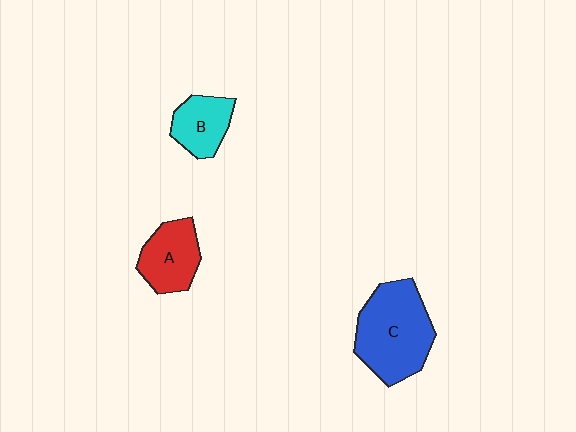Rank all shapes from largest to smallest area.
From largest to smallest: C (blue), A (red), B (cyan).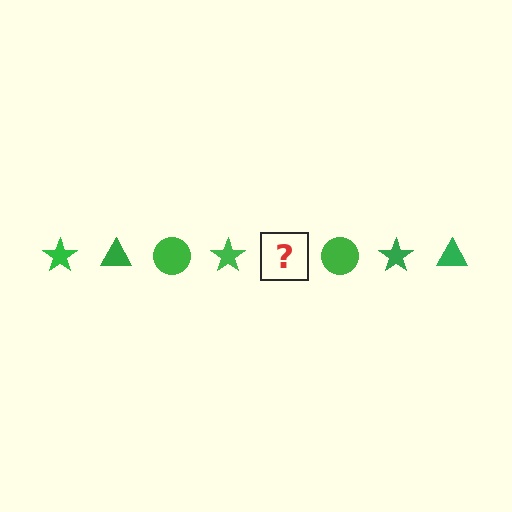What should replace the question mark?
The question mark should be replaced with a green triangle.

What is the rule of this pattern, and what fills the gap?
The rule is that the pattern cycles through star, triangle, circle shapes in green. The gap should be filled with a green triangle.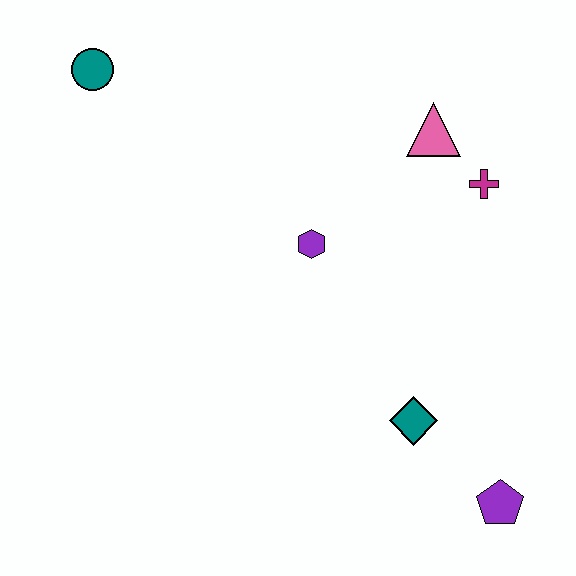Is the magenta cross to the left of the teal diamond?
No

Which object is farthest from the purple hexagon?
The purple pentagon is farthest from the purple hexagon.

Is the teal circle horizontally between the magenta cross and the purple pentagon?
No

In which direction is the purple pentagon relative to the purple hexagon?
The purple pentagon is below the purple hexagon.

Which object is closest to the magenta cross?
The pink triangle is closest to the magenta cross.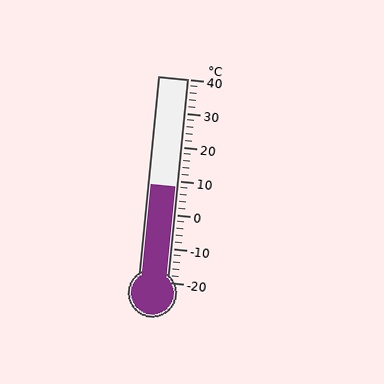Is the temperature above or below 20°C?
The temperature is below 20°C.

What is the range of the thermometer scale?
The thermometer scale ranges from -20°C to 40°C.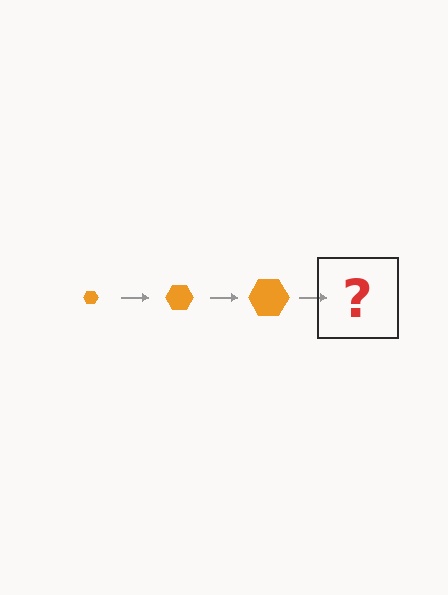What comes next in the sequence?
The next element should be an orange hexagon, larger than the previous one.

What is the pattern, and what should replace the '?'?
The pattern is that the hexagon gets progressively larger each step. The '?' should be an orange hexagon, larger than the previous one.